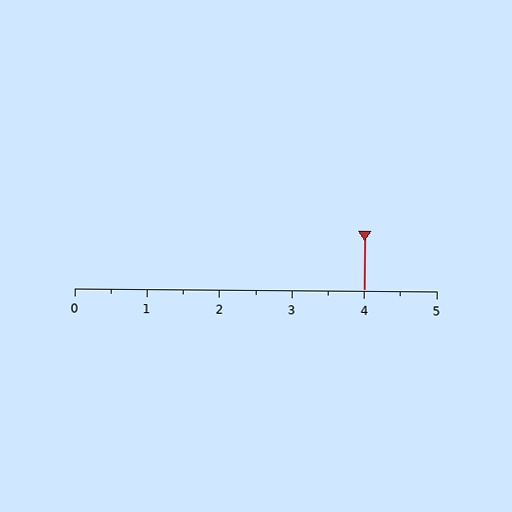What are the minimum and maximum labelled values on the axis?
The axis runs from 0 to 5.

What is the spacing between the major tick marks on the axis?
The major ticks are spaced 1 apart.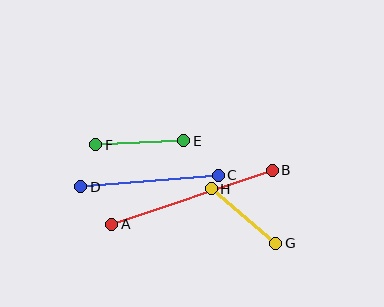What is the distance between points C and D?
The distance is approximately 138 pixels.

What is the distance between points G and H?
The distance is approximately 85 pixels.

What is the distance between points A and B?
The distance is approximately 169 pixels.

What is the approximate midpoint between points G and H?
The midpoint is at approximately (243, 216) pixels.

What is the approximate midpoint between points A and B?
The midpoint is at approximately (192, 197) pixels.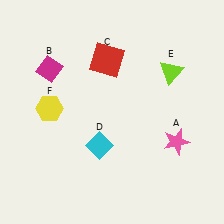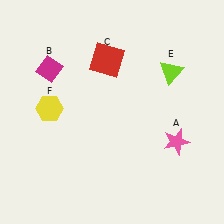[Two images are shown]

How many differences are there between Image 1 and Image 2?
There is 1 difference between the two images.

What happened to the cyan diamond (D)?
The cyan diamond (D) was removed in Image 2. It was in the bottom-left area of Image 1.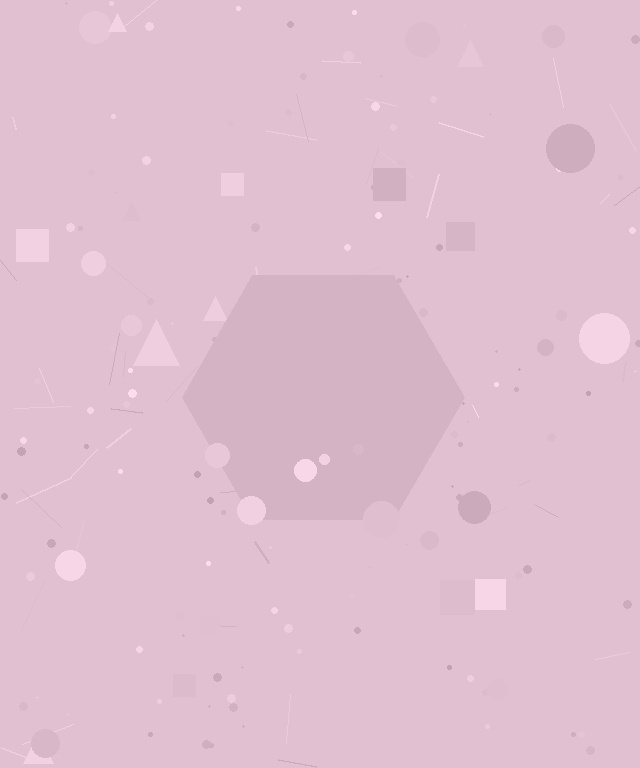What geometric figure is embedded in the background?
A hexagon is embedded in the background.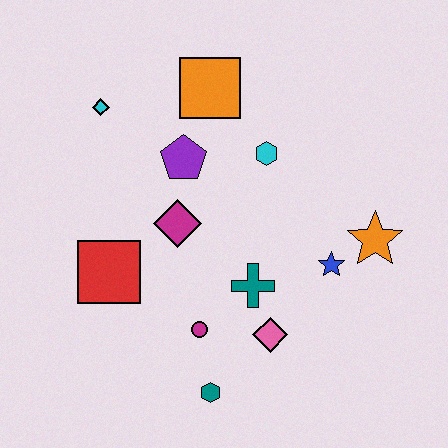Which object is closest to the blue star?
The orange star is closest to the blue star.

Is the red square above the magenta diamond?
No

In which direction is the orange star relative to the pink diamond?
The orange star is to the right of the pink diamond.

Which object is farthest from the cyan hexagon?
The teal hexagon is farthest from the cyan hexagon.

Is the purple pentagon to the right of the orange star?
No